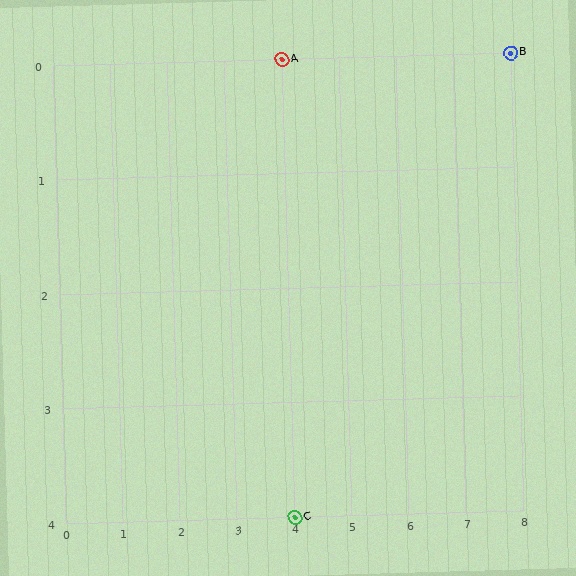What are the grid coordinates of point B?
Point B is at grid coordinates (8, 0).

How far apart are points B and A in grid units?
Points B and A are 4 columns apart.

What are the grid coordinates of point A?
Point A is at grid coordinates (4, 0).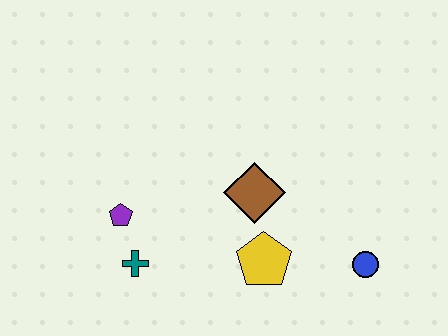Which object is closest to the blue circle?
The yellow pentagon is closest to the blue circle.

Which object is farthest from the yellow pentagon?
The purple pentagon is farthest from the yellow pentagon.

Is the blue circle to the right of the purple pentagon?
Yes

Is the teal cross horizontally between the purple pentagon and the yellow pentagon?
Yes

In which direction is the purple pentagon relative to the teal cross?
The purple pentagon is above the teal cross.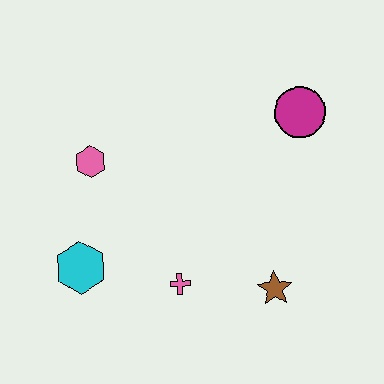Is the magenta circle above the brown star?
Yes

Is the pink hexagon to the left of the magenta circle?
Yes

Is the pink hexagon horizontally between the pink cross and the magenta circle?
No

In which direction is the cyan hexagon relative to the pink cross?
The cyan hexagon is to the left of the pink cross.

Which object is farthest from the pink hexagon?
The brown star is farthest from the pink hexagon.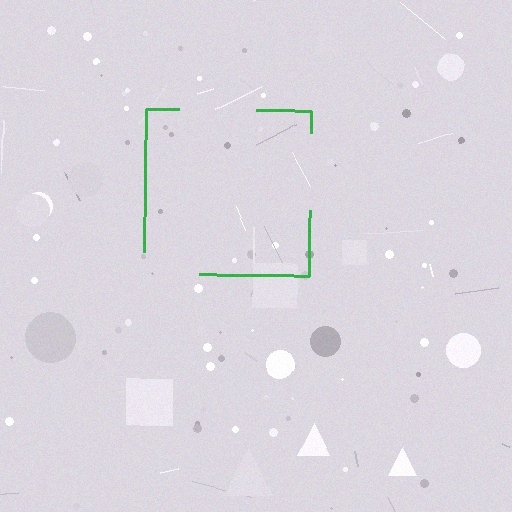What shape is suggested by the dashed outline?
The dashed outline suggests a square.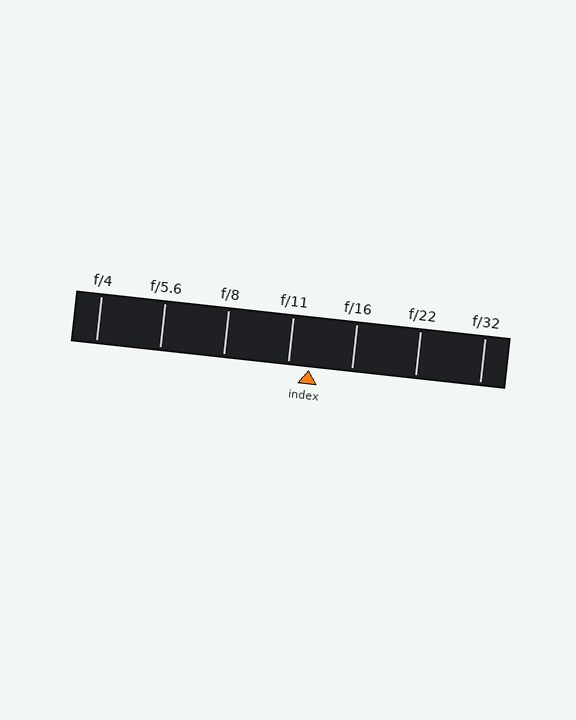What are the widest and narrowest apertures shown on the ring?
The widest aperture shown is f/4 and the narrowest is f/32.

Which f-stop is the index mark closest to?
The index mark is closest to f/11.